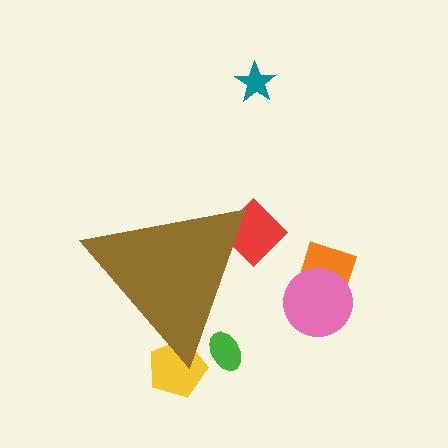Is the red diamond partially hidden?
Yes, the red diamond is partially hidden behind the brown triangle.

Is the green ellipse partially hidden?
Yes, the green ellipse is partially hidden behind the brown triangle.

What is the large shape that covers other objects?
A brown triangle.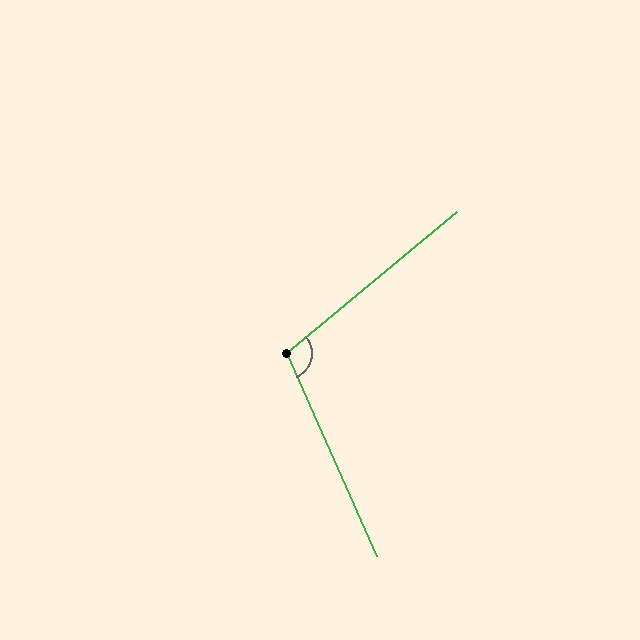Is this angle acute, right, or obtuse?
It is obtuse.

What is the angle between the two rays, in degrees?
Approximately 106 degrees.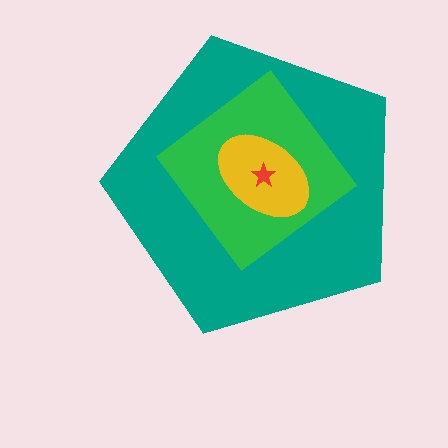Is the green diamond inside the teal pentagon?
Yes.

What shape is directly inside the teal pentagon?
The green diamond.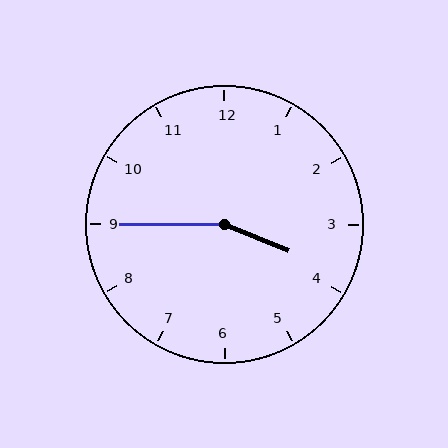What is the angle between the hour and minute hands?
Approximately 158 degrees.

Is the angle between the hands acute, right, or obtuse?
It is obtuse.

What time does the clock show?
3:45.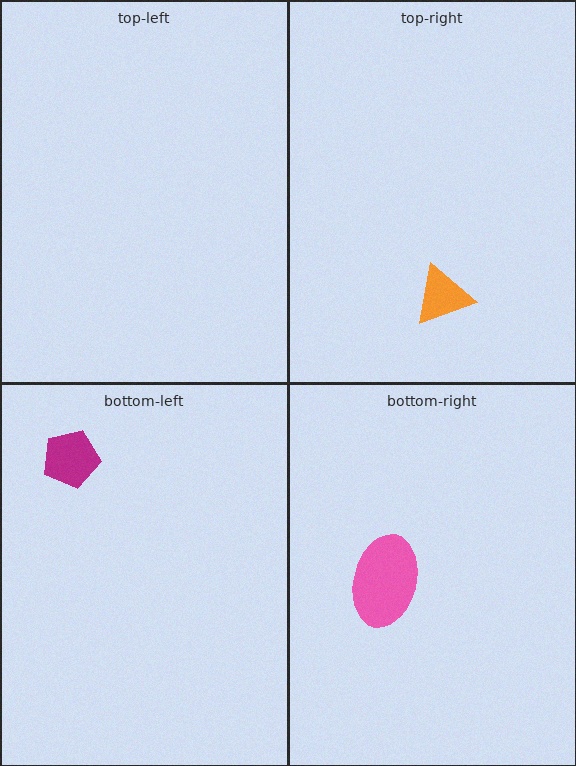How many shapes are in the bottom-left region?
1.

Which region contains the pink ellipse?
The bottom-right region.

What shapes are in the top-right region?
The orange triangle.